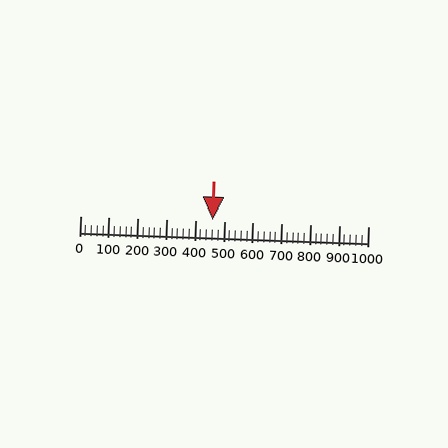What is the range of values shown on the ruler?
The ruler shows values from 0 to 1000.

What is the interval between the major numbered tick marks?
The major tick marks are spaced 100 units apart.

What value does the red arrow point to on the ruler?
The red arrow points to approximately 460.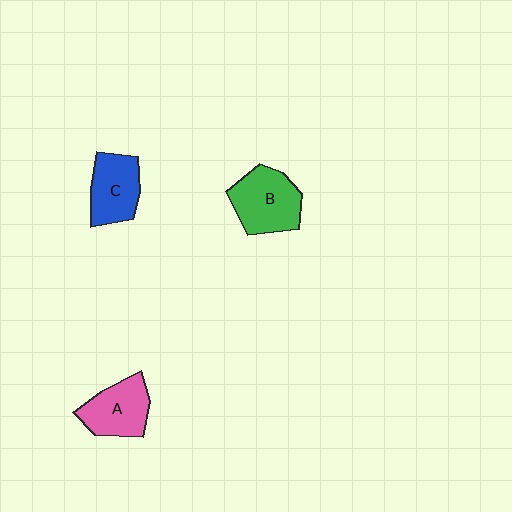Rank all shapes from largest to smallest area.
From largest to smallest: B (green), A (pink), C (blue).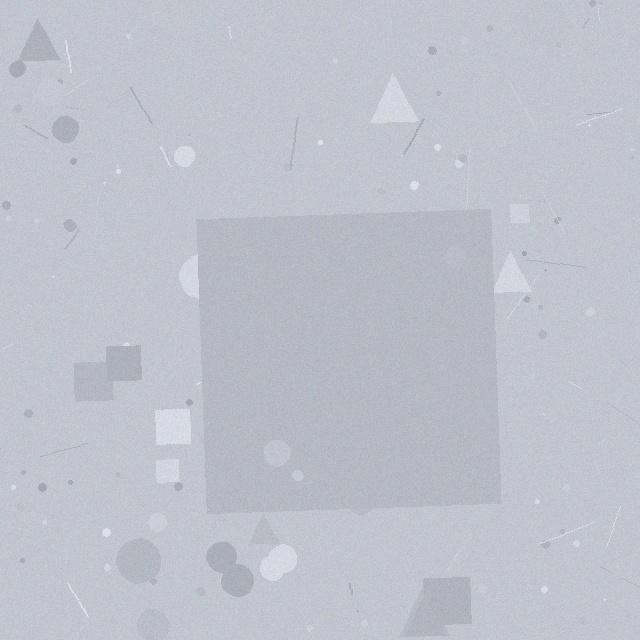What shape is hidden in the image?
A square is hidden in the image.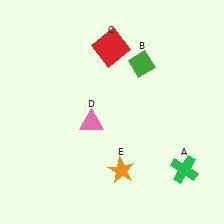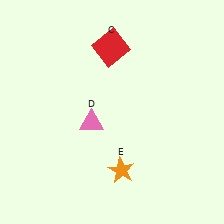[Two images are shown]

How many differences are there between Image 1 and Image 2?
There are 2 differences between the two images.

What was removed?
The green diamond (B), the green cross (A) were removed in Image 2.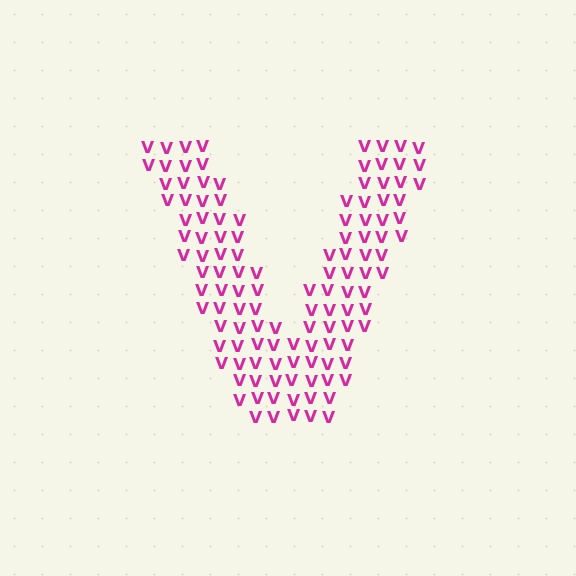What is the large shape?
The large shape is the letter V.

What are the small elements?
The small elements are letter V's.